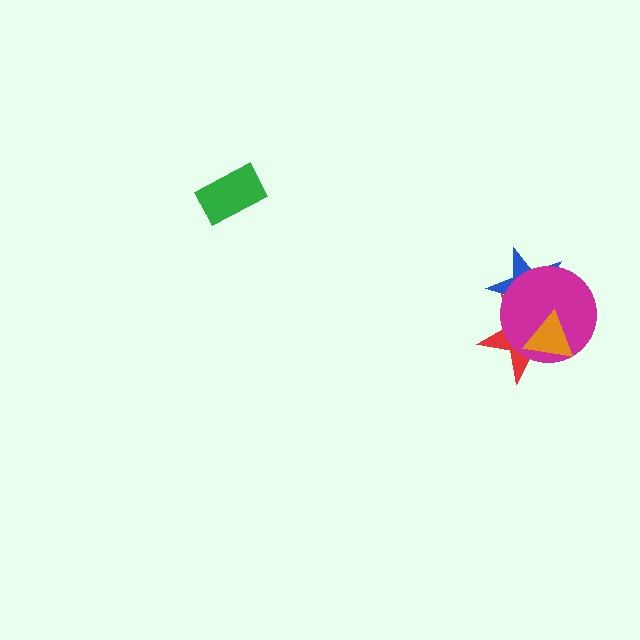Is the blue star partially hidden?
Yes, it is partially covered by another shape.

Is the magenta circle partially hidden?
Yes, it is partially covered by another shape.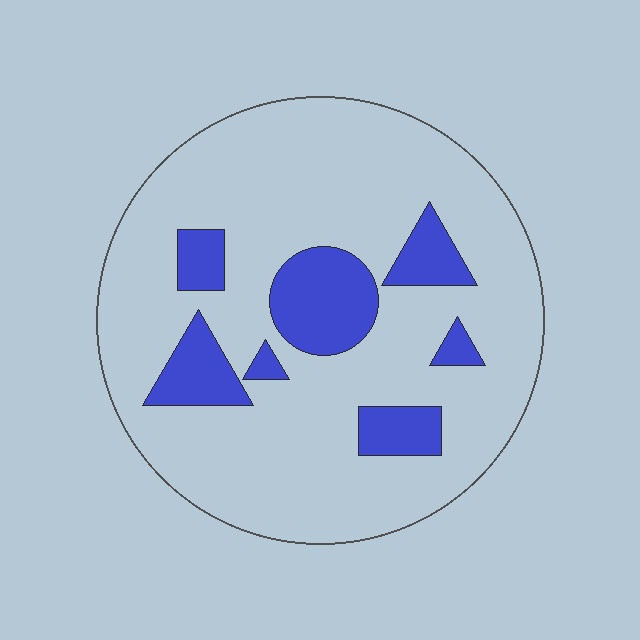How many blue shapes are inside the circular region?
7.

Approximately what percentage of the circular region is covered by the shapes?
Approximately 20%.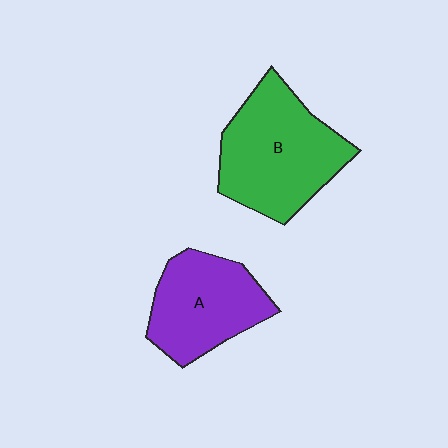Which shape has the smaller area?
Shape A (purple).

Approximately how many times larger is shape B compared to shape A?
Approximately 1.3 times.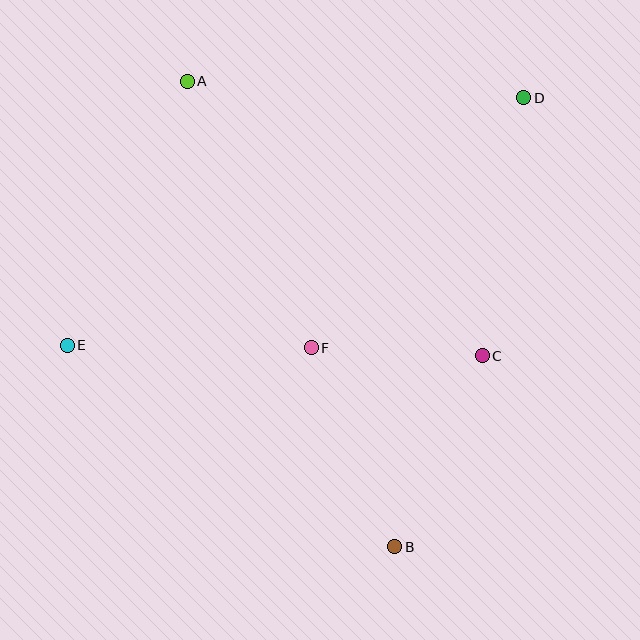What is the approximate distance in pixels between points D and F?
The distance between D and F is approximately 328 pixels.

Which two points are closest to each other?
Points C and F are closest to each other.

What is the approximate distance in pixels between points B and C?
The distance between B and C is approximately 210 pixels.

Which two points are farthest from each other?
Points D and E are farthest from each other.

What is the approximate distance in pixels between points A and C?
The distance between A and C is approximately 403 pixels.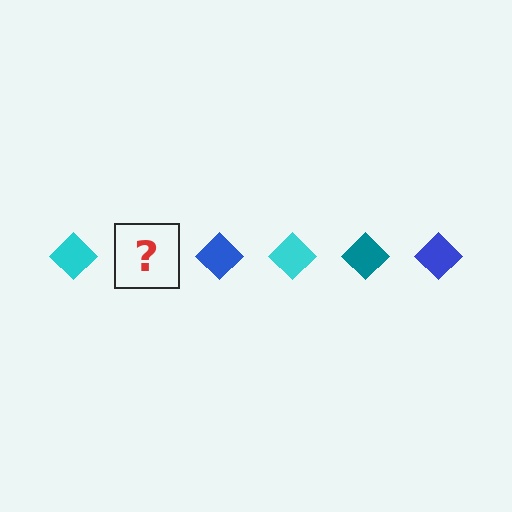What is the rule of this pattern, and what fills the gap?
The rule is that the pattern cycles through cyan, teal, blue diamonds. The gap should be filled with a teal diamond.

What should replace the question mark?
The question mark should be replaced with a teal diamond.